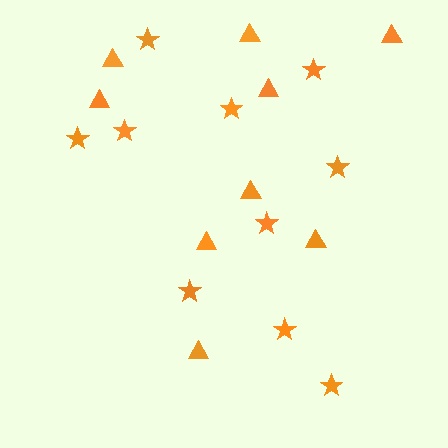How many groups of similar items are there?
There are 2 groups: one group of stars (10) and one group of triangles (9).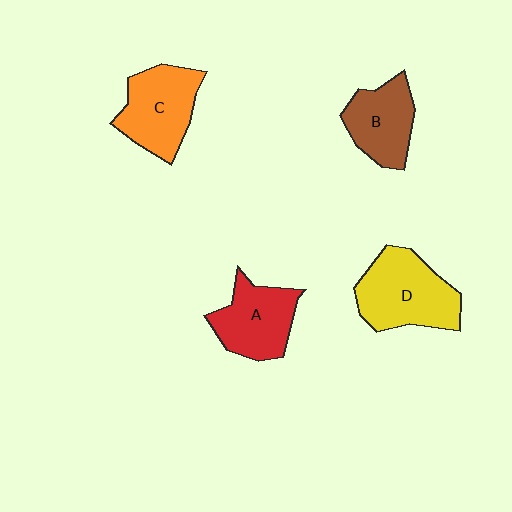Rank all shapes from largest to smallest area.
From largest to smallest: D (yellow), C (orange), A (red), B (brown).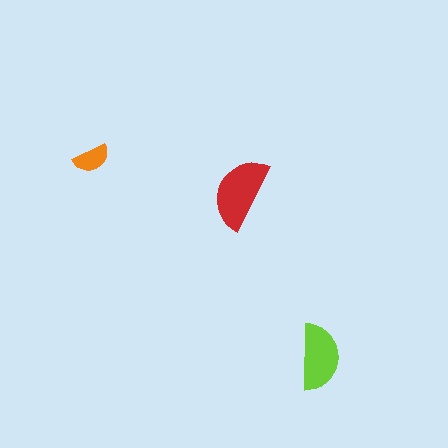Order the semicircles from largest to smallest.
the red one, the lime one, the orange one.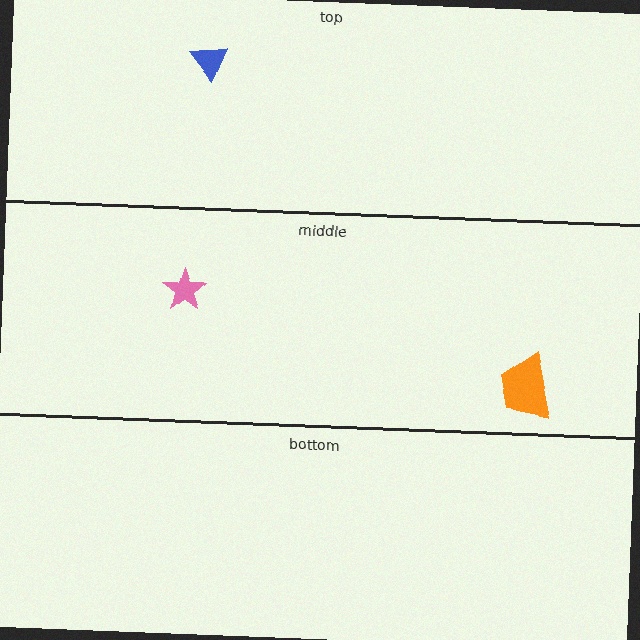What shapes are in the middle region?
The orange trapezoid, the pink star.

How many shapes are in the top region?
1.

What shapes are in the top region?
The blue triangle.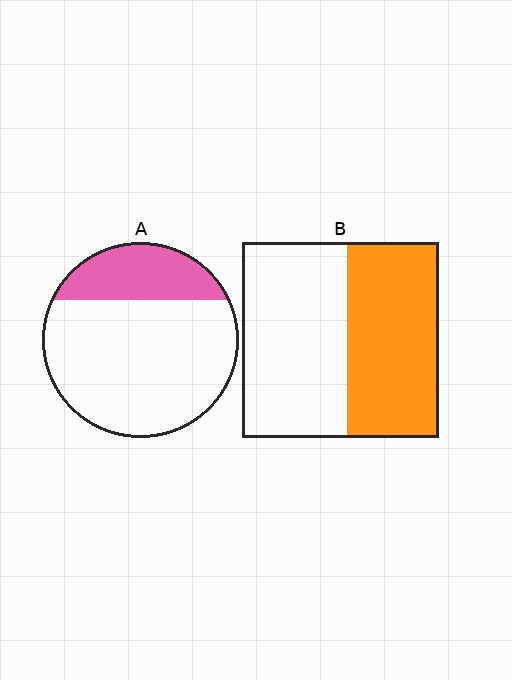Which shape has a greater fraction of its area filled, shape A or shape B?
Shape B.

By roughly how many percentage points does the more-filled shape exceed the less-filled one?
By roughly 20 percentage points (B over A).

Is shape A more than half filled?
No.